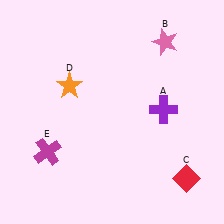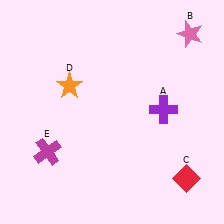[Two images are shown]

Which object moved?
The pink star (B) moved right.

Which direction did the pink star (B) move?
The pink star (B) moved right.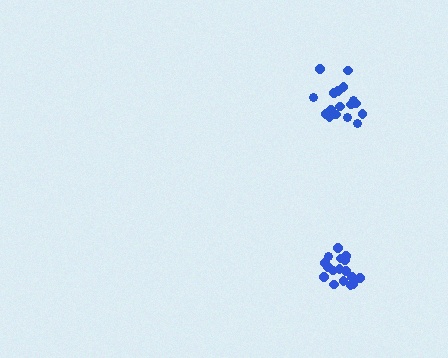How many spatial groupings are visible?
There are 2 spatial groupings.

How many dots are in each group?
Group 1: 17 dots, Group 2: 17 dots (34 total).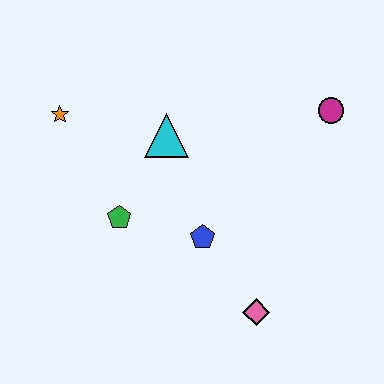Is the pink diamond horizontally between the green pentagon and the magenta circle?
Yes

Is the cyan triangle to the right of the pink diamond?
No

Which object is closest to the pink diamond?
The blue pentagon is closest to the pink diamond.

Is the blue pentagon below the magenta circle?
Yes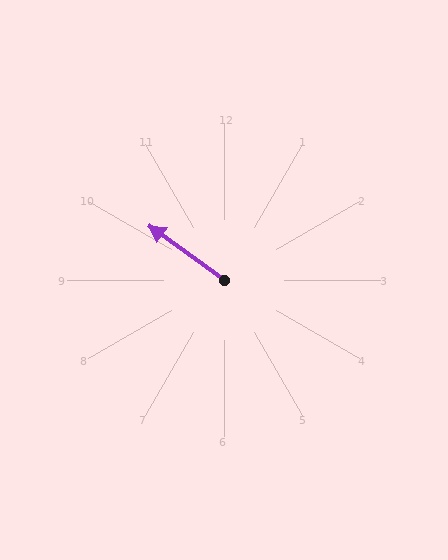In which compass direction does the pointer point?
Northwest.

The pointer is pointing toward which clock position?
Roughly 10 o'clock.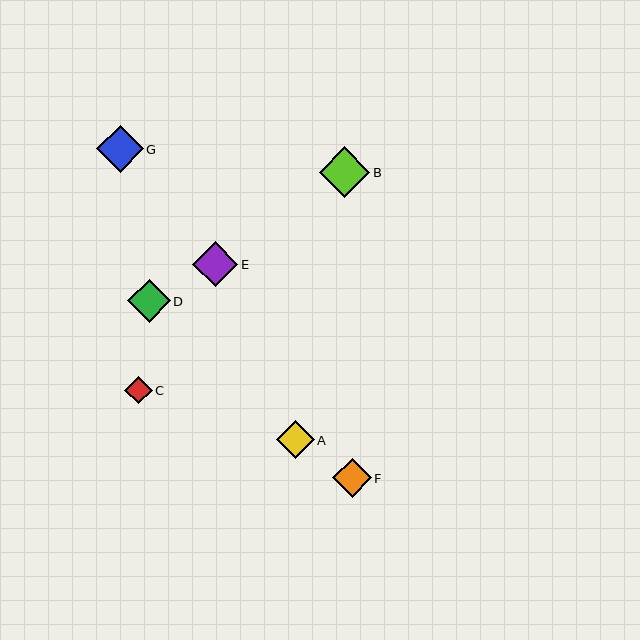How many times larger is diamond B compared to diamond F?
Diamond B is approximately 1.3 times the size of diamond F.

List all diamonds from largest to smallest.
From largest to smallest: B, G, E, D, F, A, C.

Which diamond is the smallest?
Diamond C is the smallest with a size of approximately 28 pixels.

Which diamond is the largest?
Diamond B is the largest with a size of approximately 50 pixels.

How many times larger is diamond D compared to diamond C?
Diamond D is approximately 1.5 times the size of diamond C.